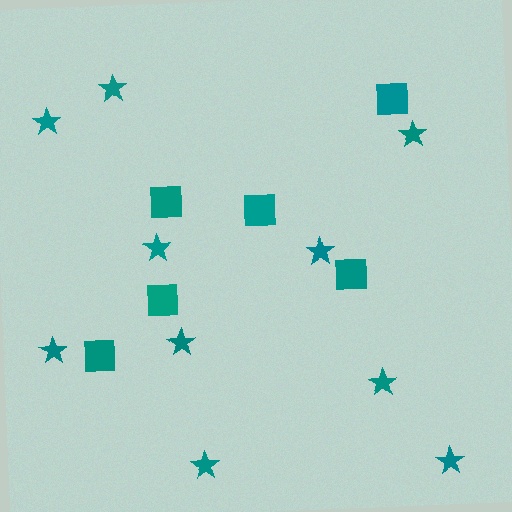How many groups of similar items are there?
There are 2 groups: one group of stars (10) and one group of squares (6).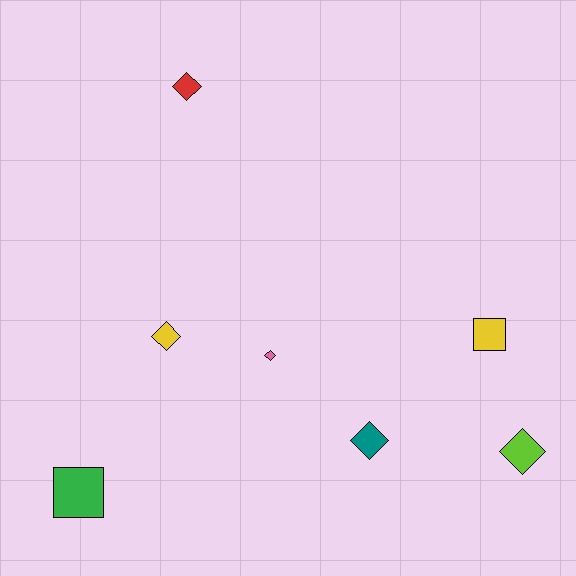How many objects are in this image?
There are 7 objects.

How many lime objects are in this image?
There is 1 lime object.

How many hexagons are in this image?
There are no hexagons.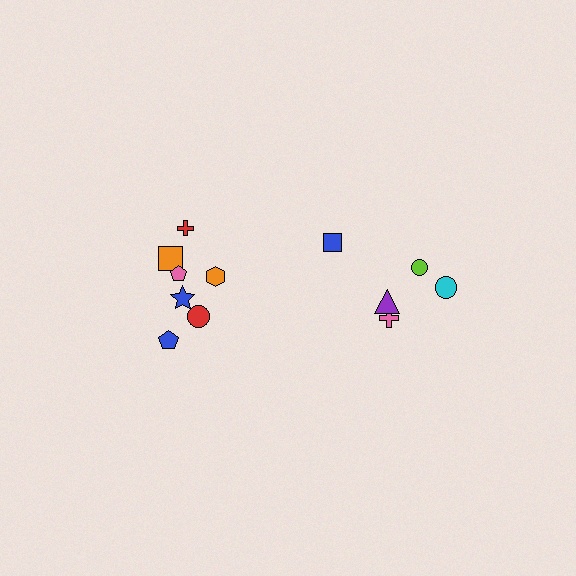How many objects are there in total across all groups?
There are 12 objects.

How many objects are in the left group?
There are 7 objects.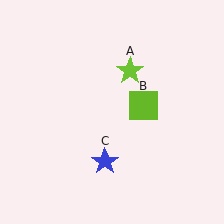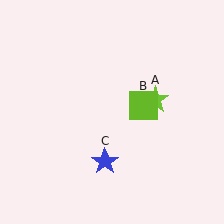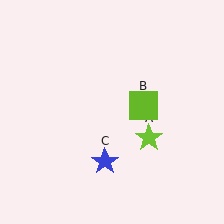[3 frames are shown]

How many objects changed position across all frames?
1 object changed position: lime star (object A).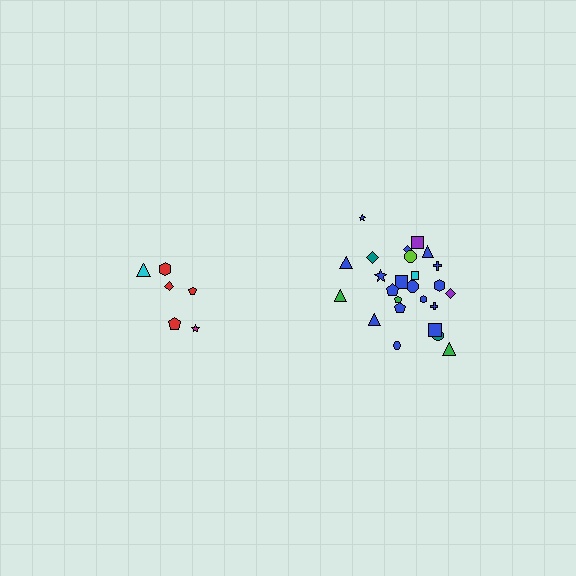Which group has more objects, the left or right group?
The right group.